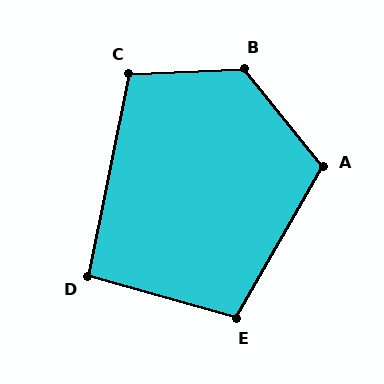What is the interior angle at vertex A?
Approximately 111 degrees (obtuse).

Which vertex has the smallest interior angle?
D, at approximately 94 degrees.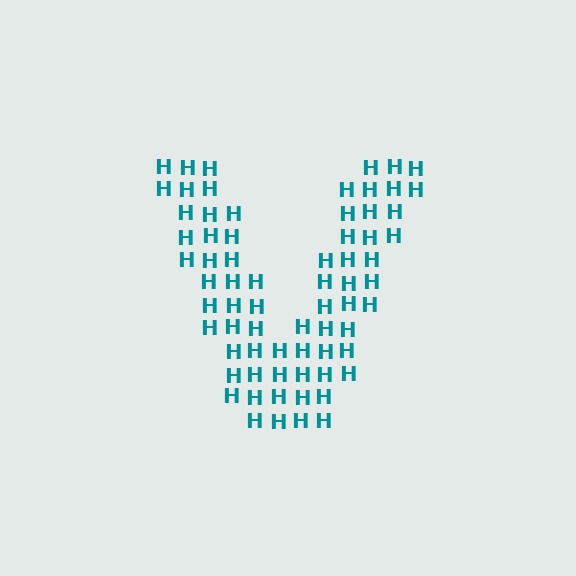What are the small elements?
The small elements are letter H's.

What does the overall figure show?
The overall figure shows the letter V.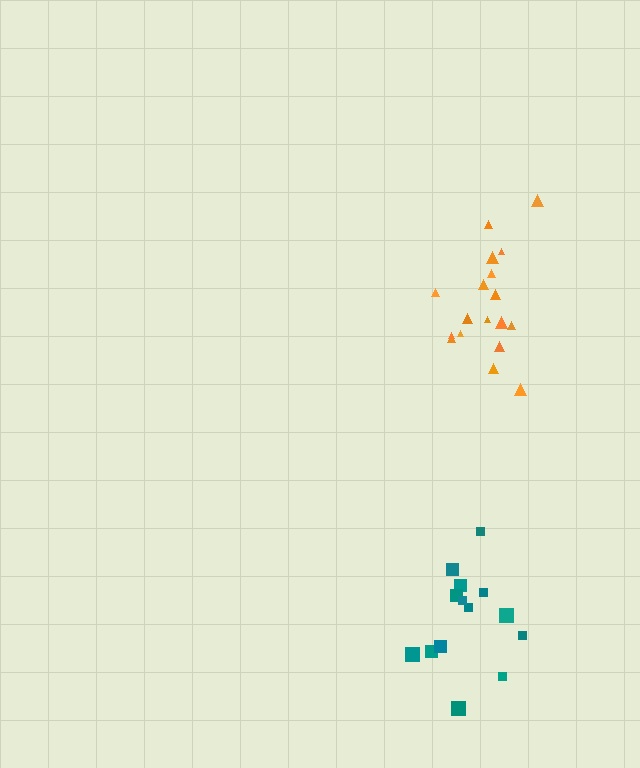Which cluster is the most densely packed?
Orange.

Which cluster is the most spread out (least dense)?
Teal.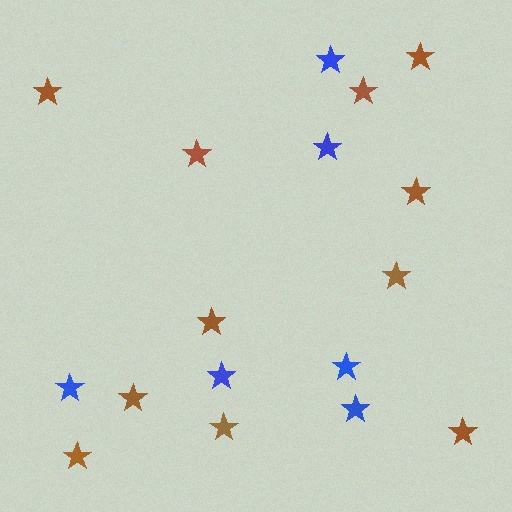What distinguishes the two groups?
There are 2 groups: one group of brown stars (11) and one group of blue stars (6).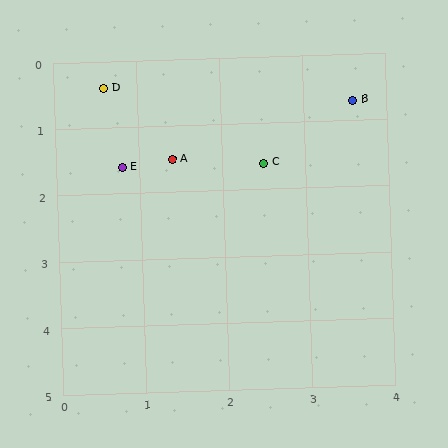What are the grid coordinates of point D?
Point D is at approximately (0.6, 0.4).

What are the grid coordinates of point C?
Point C is at approximately (2.5, 1.6).